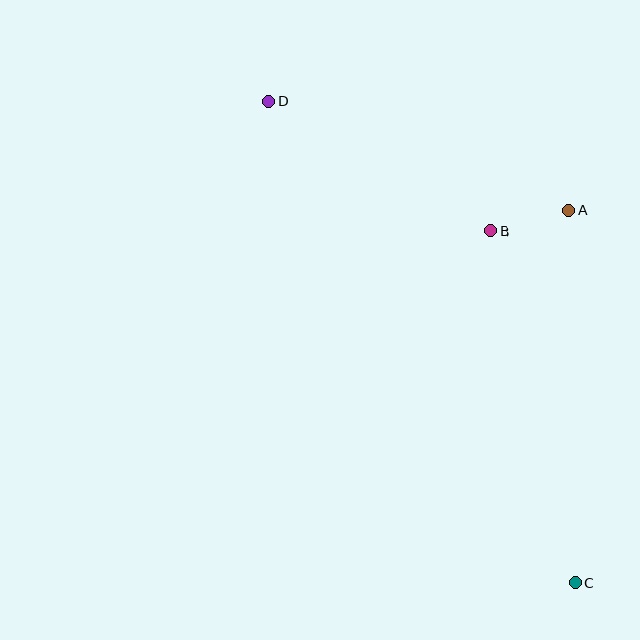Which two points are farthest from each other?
Points C and D are farthest from each other.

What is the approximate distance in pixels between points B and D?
The distance between B and D is approximately 257 pixels.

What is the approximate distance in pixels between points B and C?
The distance between B and C is approximately 362 pixels.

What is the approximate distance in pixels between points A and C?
The distance between A and C is approximately 372 pixels.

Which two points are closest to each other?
Points A and B are closest to each other.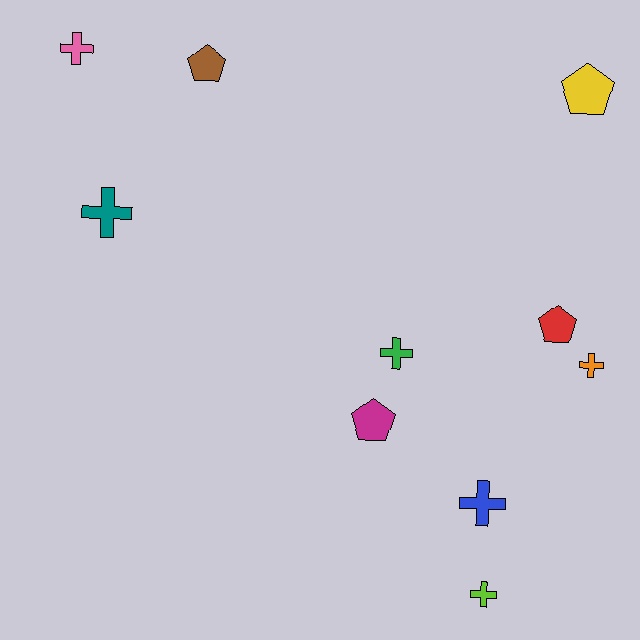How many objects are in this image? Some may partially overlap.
There are 10 objects.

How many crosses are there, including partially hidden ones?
There are 6 crosses.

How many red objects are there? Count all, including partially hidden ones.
There is 1 red object.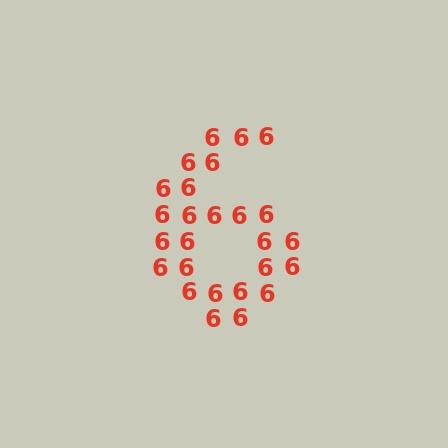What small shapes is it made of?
It is made of small digit 6's.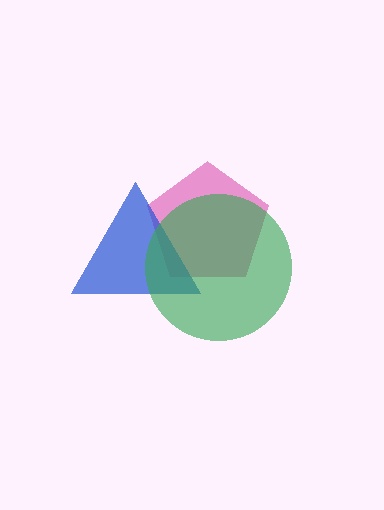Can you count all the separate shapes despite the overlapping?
Yes, there are 3 separate shapes.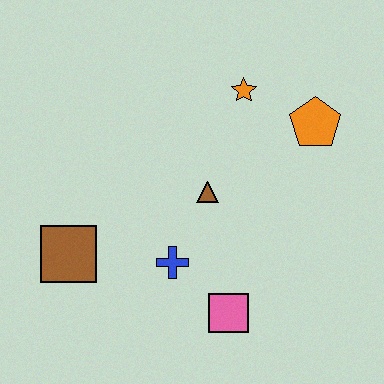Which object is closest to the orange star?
The orange pentagon is closest to the orange star.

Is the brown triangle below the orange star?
Yes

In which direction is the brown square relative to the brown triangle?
The brown square is to the left of the brown triangle.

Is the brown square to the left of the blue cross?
Yes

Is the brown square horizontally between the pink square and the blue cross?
No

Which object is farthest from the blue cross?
The orange pentagon is farthest from the blue cross.